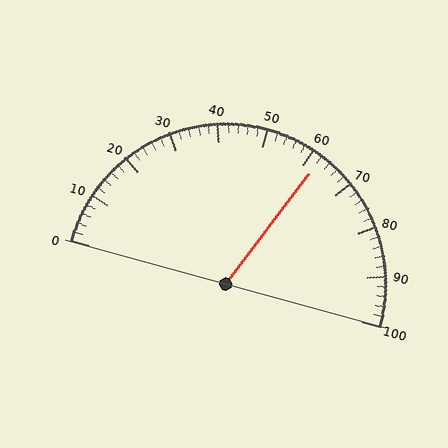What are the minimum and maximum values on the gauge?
The gauge ranges from 0 to 100.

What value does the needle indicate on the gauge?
The needle indicates approximately 62.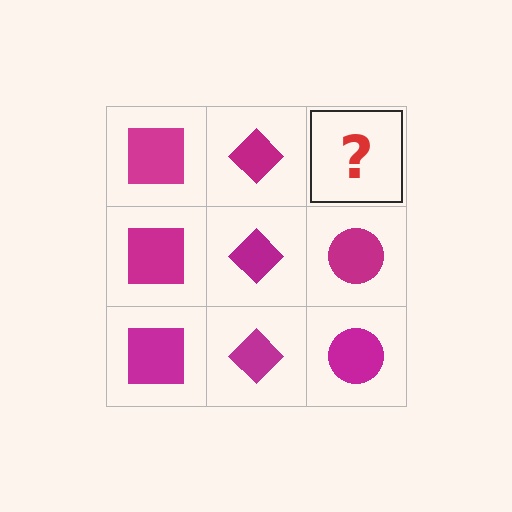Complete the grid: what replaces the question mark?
The question mark should be replaced with a magenta circle.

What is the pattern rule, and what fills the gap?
The rule is that each column has a consistent shape. The gap should be filled with a magenta circle.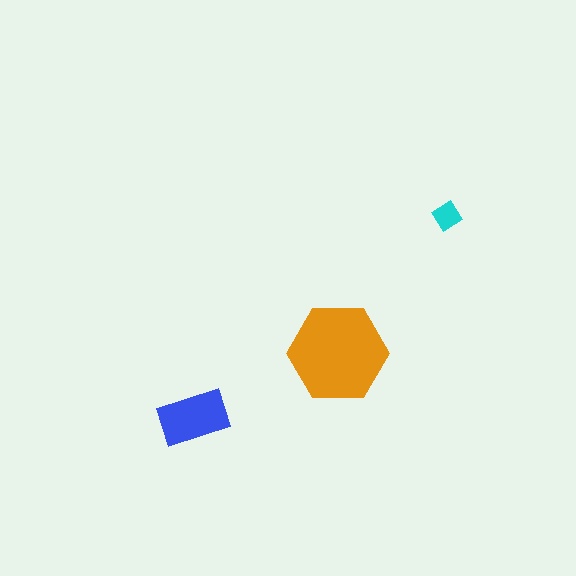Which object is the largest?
The orange hexagon.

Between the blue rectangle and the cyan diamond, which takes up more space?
The blue rectangle.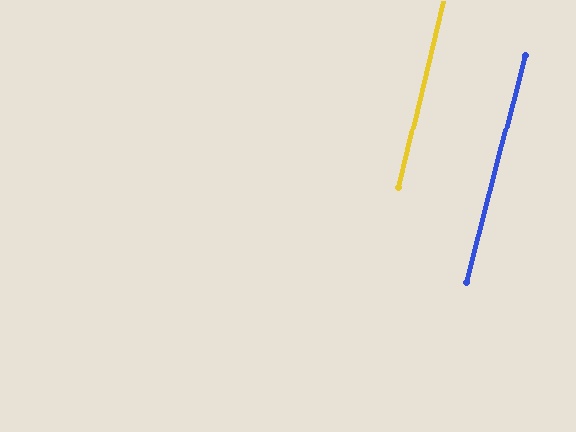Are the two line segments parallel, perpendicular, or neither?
Parallel — their directions differ by only 1.2°.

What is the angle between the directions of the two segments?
Approximately 1 degree.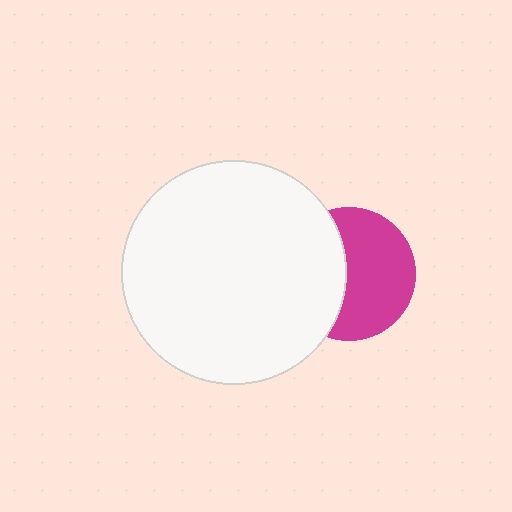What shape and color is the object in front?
The object in front is a white circle.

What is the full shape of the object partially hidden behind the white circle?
The partially hidden object is a magenta circle.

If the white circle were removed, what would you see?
You would see the complete magenta circle.